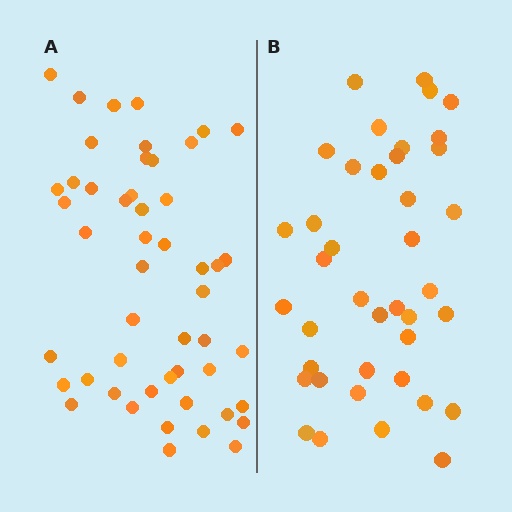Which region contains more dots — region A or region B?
Region A (the left region) has more dots.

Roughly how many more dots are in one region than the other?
Region A has roughly 10 or so more dots than region B.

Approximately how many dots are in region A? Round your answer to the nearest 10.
About 50 dots.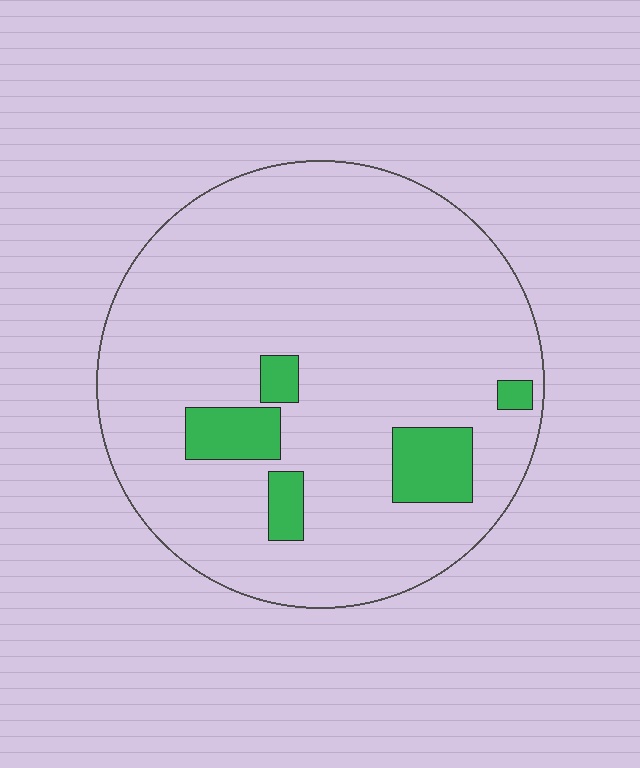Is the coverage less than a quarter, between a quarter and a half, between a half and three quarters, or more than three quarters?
Less than a quarter.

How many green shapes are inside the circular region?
5.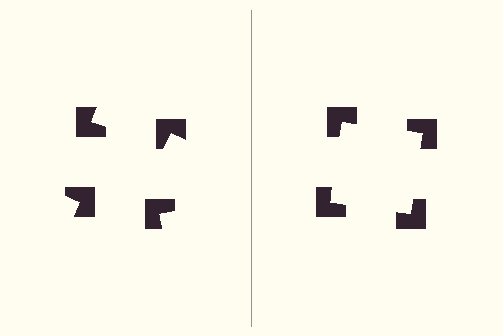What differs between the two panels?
The notched squares are positioned identically on both sides; only the wedge orientations differ. On the right they align to a square; on the left they are misaligned.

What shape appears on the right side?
An illusory square.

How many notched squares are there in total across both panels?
8 — 4 on each side.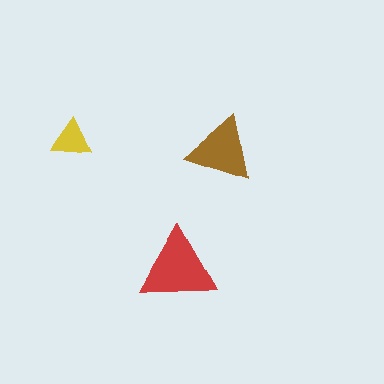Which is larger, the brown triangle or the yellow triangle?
The brown one.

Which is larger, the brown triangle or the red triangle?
The red one.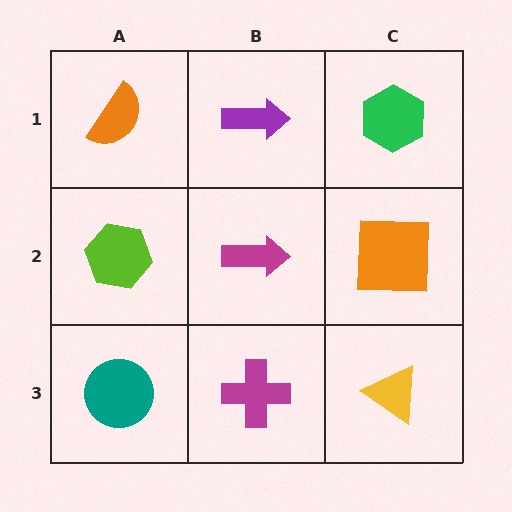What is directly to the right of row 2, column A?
A magenta arrow.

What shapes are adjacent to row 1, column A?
A lime hexagon (row 2, column A), a purple arrow (row 1, column B).